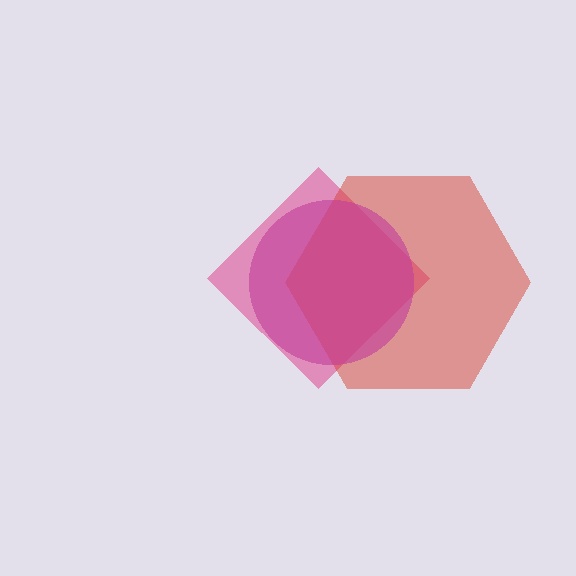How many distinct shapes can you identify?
There are 3 distinct shapes: a pink diamond, a red hexagon, a magenta circle.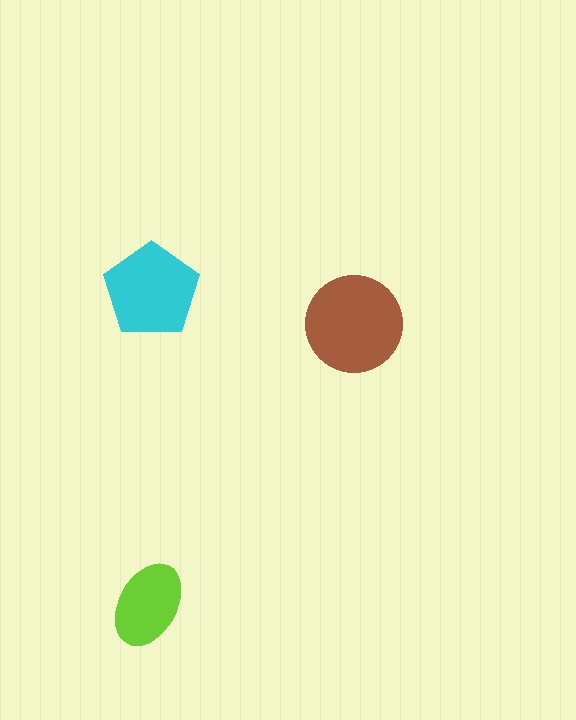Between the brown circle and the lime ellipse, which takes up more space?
The brown circle.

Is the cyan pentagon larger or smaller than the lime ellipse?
Larger.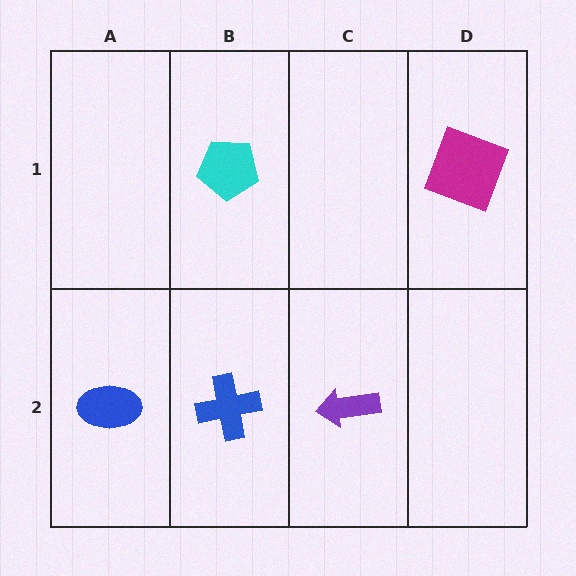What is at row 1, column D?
A magenta square.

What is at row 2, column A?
A blue ellipse.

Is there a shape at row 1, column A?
No, that cell is empty.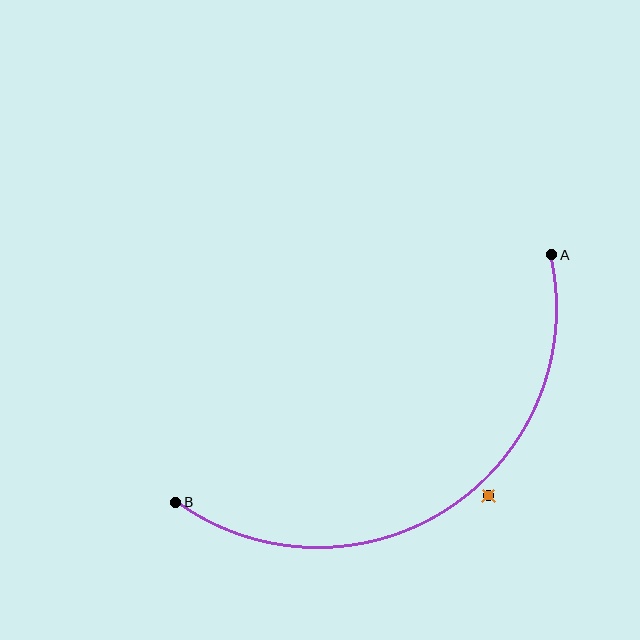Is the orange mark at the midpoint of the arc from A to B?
No — the orange mark does not lie on the arc at all. It sits slightly outside the curve.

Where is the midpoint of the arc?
The arc midpoint is the point on the curve farthest from the straight line joining A and B. It sits below that line.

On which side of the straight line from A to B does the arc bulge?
The arc bulges below the straight line connecting A and B.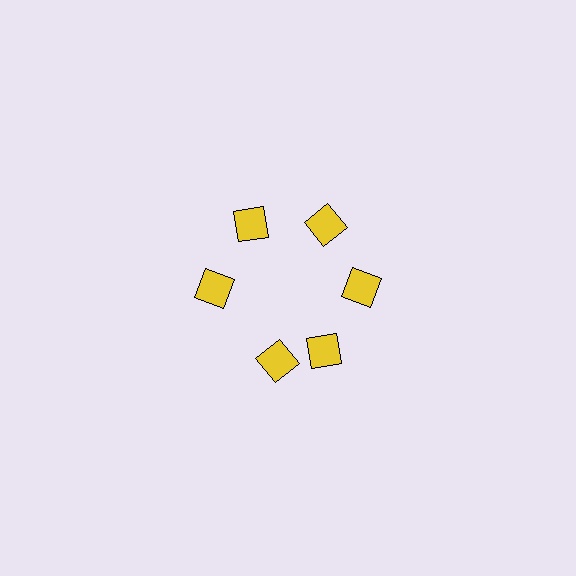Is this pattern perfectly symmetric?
No. The 6 yellow squares are arranged in a ring, but one element near the 7 o'clock position is rotated out of alignment along the ring, breaking the 6-fold rotational symmetry.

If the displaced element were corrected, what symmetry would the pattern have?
It would have 6-fold rotational symmetry — the pattern would map onto itself every 60 degrees.